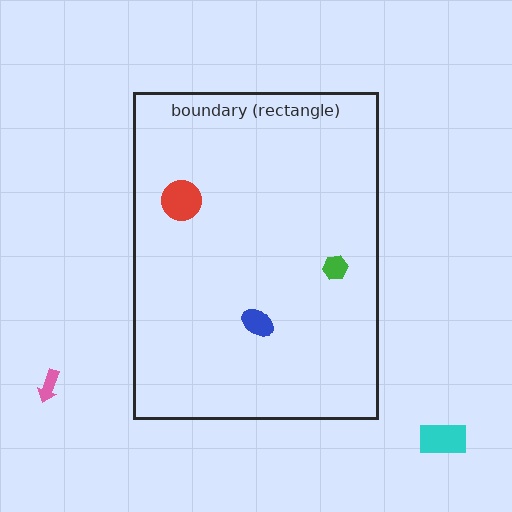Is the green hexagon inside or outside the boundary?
Inside.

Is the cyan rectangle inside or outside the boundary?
Outside.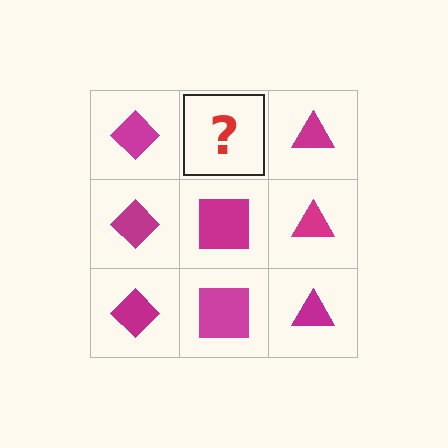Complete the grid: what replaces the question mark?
The question mark should be replaced with a magenta square.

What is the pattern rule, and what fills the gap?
The rule is that each column has a consistent shape. The gap should be filled with a magenta square.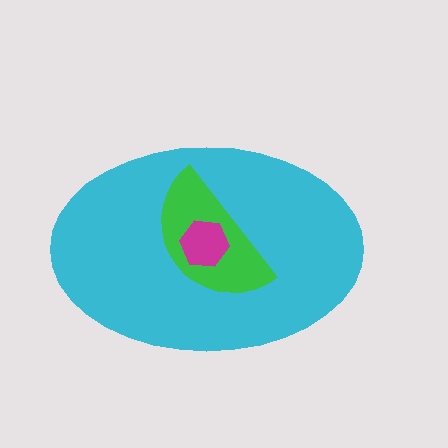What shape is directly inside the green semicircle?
The magenta hexagon.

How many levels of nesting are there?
3.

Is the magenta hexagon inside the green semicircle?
Yes.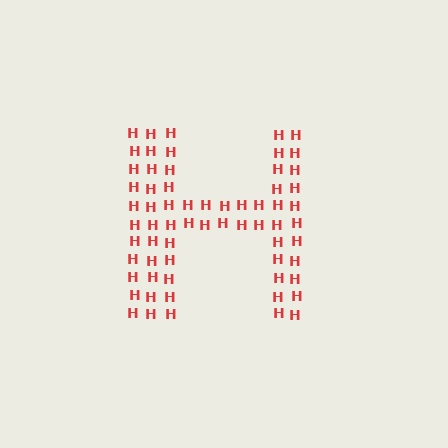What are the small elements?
The small elements are letter H's.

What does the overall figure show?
The overall figure shows the letter H.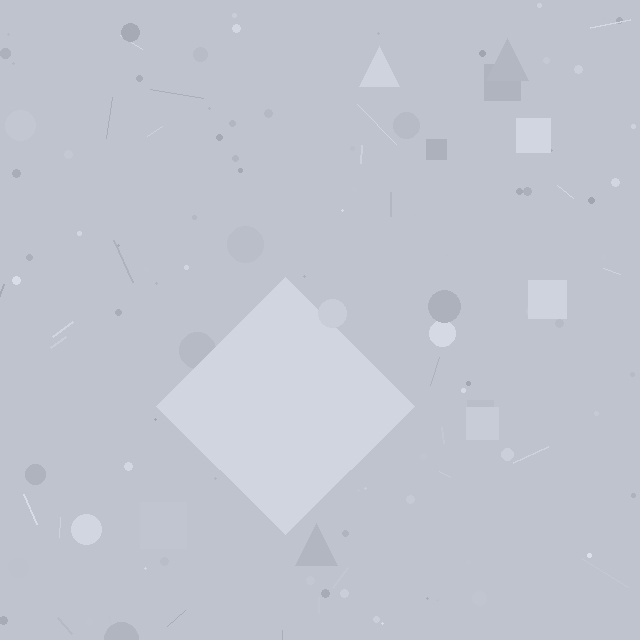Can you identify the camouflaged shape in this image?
The camouflaged shape is a diamond.